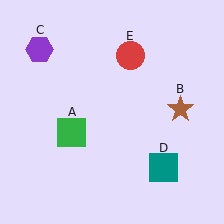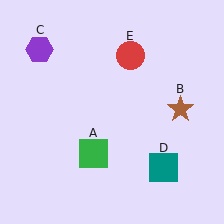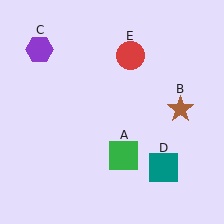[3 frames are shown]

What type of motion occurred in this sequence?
The green square (object A) rotated counterclockwise around the center of the scene.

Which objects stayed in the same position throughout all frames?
Brown star (object B) and purple hexagon (object C) and teal square (object D) and red circle (object E) remained stationary.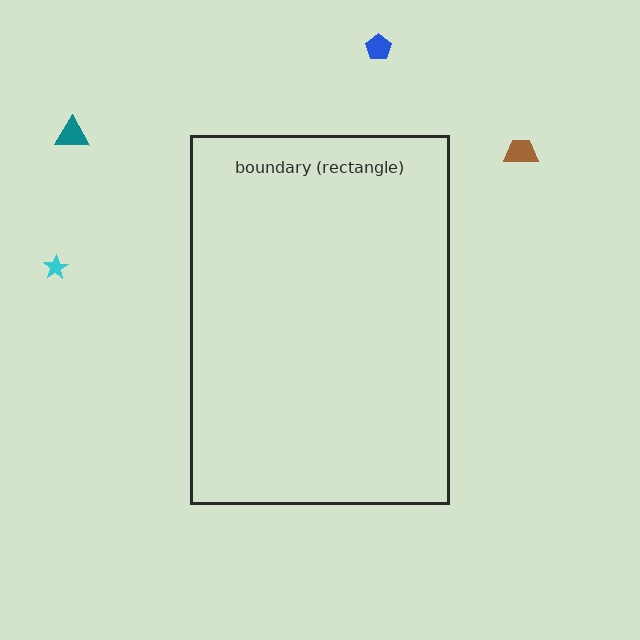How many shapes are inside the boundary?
0 inside, 4 outside.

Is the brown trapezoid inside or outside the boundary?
Outside.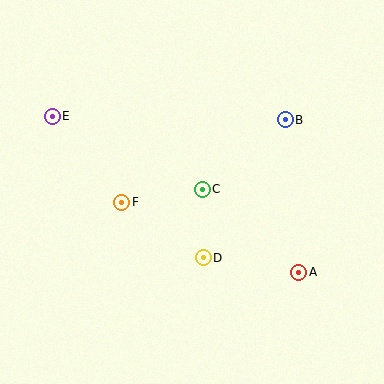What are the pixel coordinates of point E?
Point E is at (52, 116).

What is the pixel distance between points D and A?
The distance between D and A is 97 pixels.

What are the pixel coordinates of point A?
Point A is at (299, 272).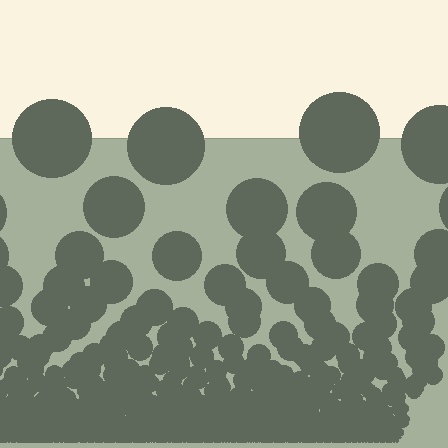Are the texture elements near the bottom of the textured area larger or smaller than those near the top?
Smaller. The gradient is inverted — elements near the bottom are smaller and denser.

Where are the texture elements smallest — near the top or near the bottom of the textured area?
Near the bottom.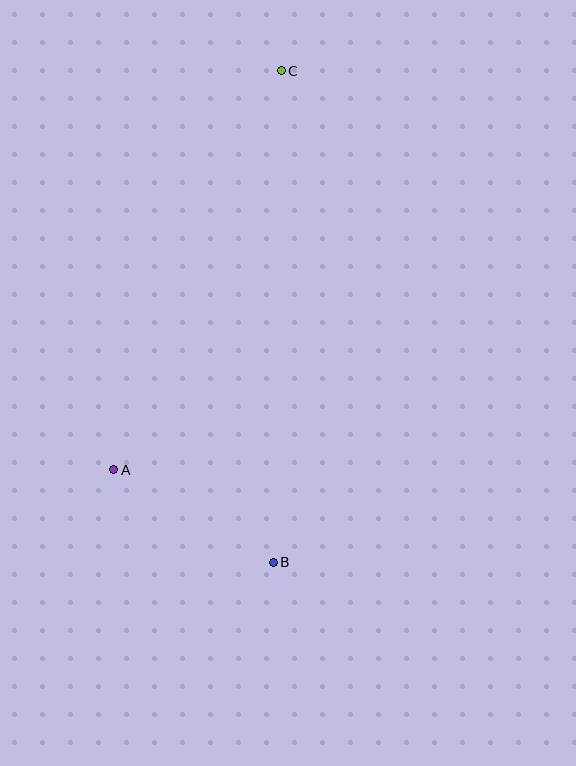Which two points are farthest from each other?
Points B and C are farthest from each other.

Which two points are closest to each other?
Points A and B are closest to each other.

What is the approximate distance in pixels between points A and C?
The distance between A and C is approximately 433 pixels.